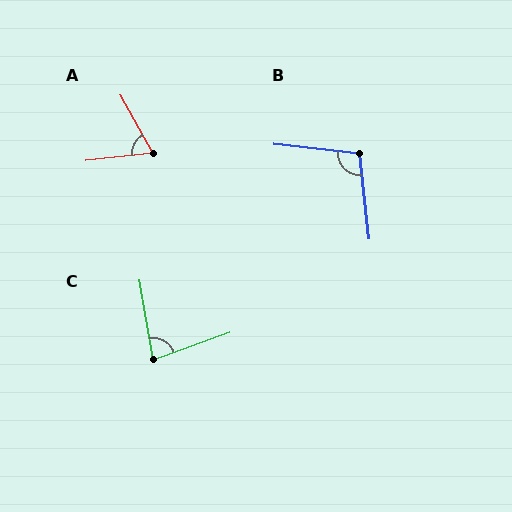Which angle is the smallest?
A, at approximately 67 degrees.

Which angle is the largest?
B, at approximately 103 degrees.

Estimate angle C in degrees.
Approximately 80 degrees.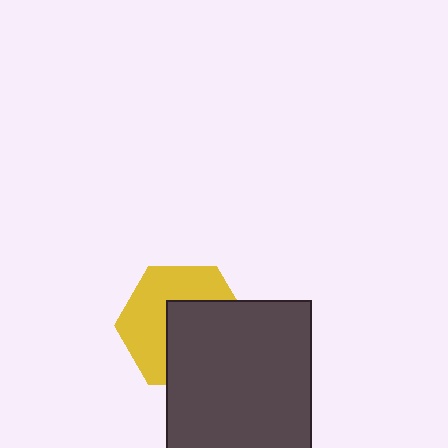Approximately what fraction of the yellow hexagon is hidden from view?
Roughly 50% of the yellow hexagon is hidden behind the dark gray rectangle.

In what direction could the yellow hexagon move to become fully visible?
The yellow hexagon could move toward the upper-left. That would shift it out from behind the dark gray rectangle entirely.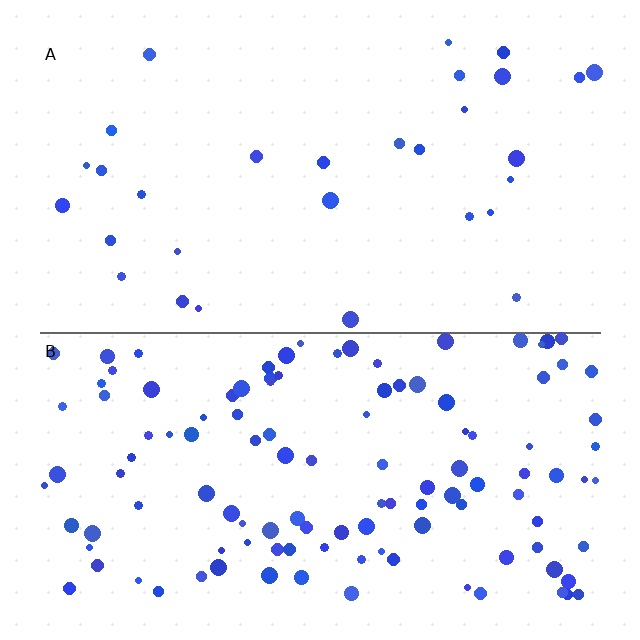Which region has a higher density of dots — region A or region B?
B (the bottom).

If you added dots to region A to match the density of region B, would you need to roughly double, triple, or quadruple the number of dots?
Approximately quadruple.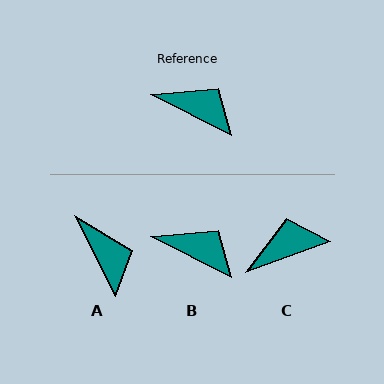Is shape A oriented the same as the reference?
No, it is off by about 36 degrees.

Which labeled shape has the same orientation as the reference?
B.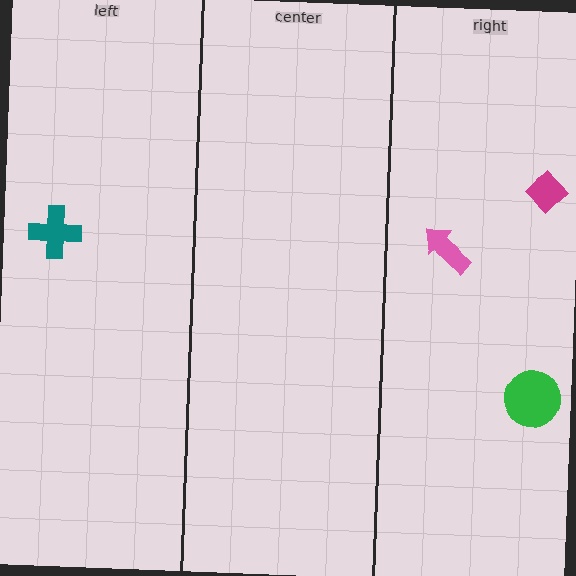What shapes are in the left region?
The teal cross.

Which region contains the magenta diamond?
The right region.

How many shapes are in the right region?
3.